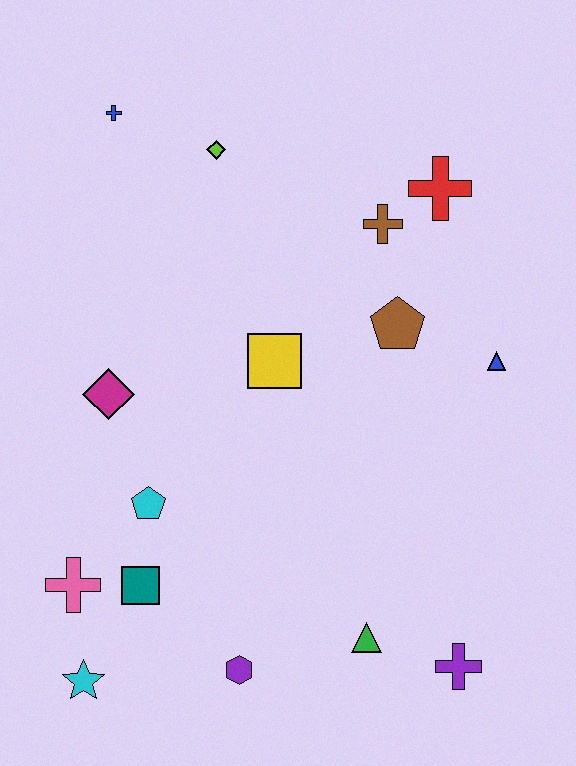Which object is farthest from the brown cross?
The cyan star is farthest from the brown cross.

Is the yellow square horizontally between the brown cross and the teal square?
Yes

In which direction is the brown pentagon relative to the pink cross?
The brown pentagon is to the right of the pink cross.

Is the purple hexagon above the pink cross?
No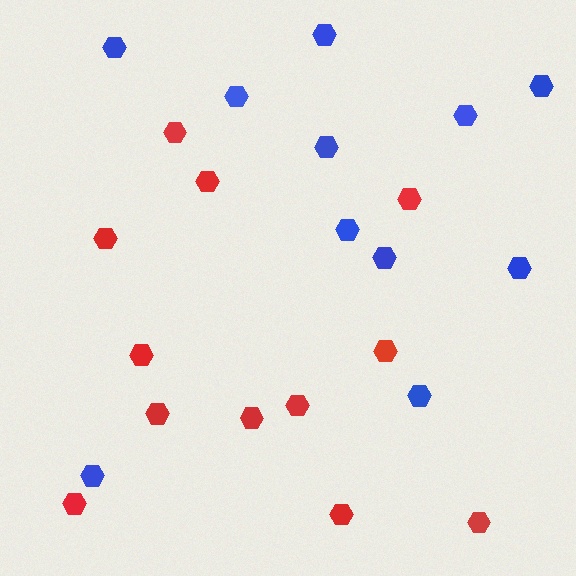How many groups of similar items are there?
There are 2 groups: one group of red hexagons (12) and one group of blue hexagons (11).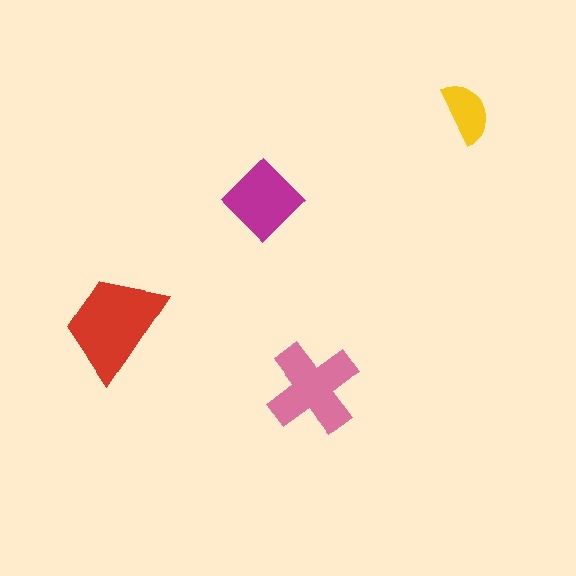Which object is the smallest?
The yellow semicircle.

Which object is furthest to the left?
The red trapezoid is leftmost.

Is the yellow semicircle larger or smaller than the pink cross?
Smaller.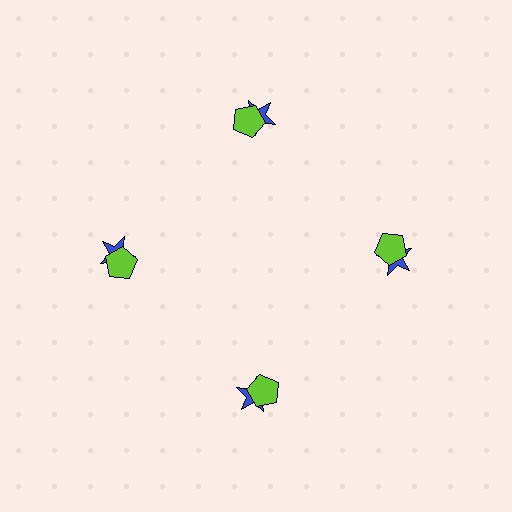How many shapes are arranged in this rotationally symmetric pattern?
There are 8 shapes, arranged in 4 groups of 2.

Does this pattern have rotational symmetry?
Yes, this pattern has 4-fold rotational symmetry. It looks the same after rotating 90 degrees around the center.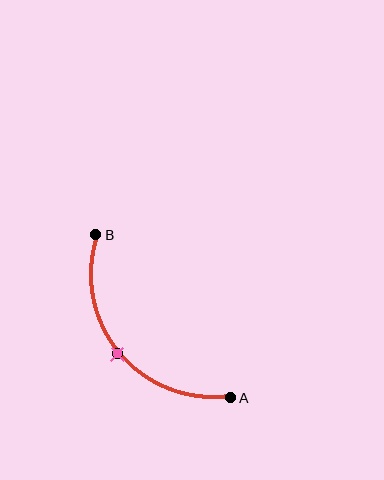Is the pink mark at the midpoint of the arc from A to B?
Yes. The pink mark lies on the arc at equal arc-length from both A and B — it is the arc midpoint.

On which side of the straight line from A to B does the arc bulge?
The arc bulges below and to the left of the straight line connecting A and B.